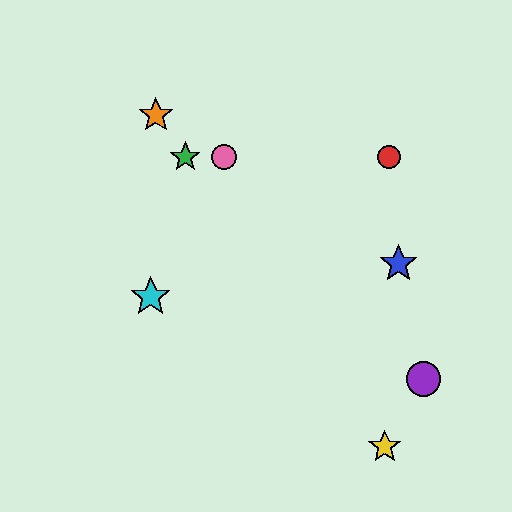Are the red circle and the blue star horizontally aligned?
No, the red circle is at y≈157 and the blue star is at y≈264.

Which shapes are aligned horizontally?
The red circle, the green star, the pink circle are aligned horizontally.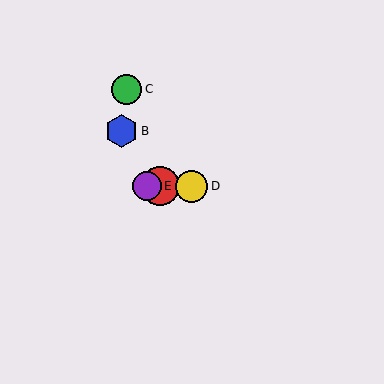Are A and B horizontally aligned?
No, A is at y≈186 and B is at y≈131.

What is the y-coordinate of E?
Object E is at y≈186.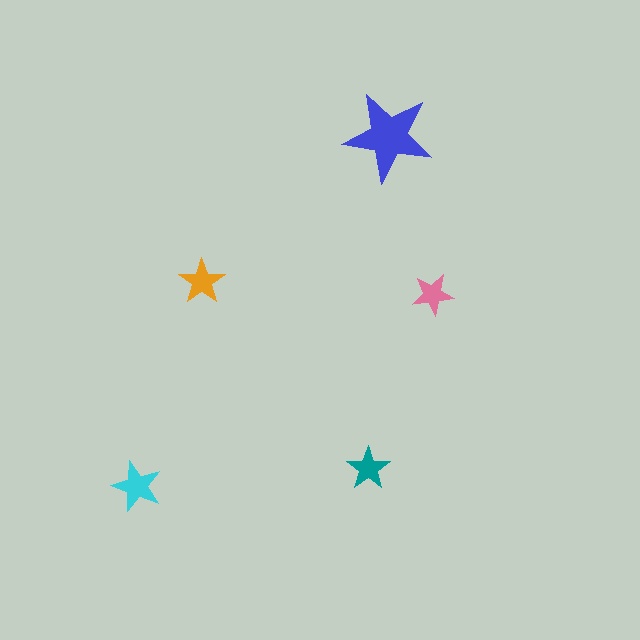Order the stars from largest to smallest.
the blue one, the cyan one, the orange one, the teal one, the pink one.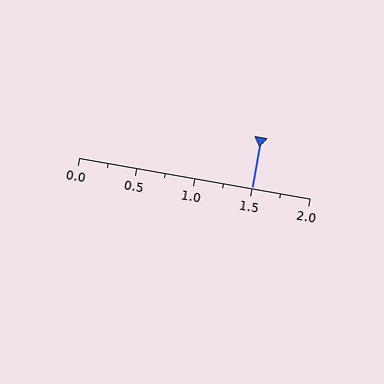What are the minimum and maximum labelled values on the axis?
The axis runs from 0.0 to 2.0.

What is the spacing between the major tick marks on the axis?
The major ticks are spaced 0.5 apart.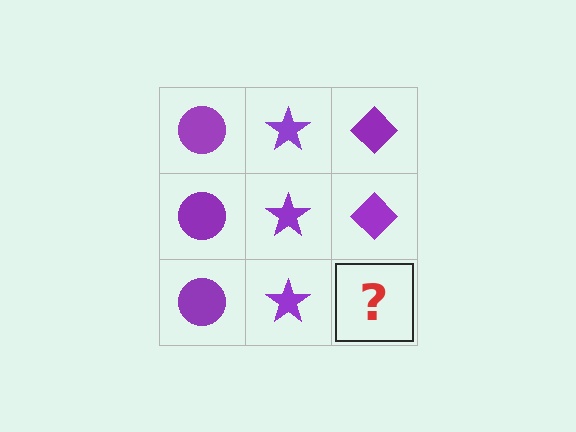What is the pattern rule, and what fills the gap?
The rule is that each column has a consistent shape. The gap should be filled with a purple diamond.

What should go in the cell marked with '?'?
The missing cell should contain a purple diamond.